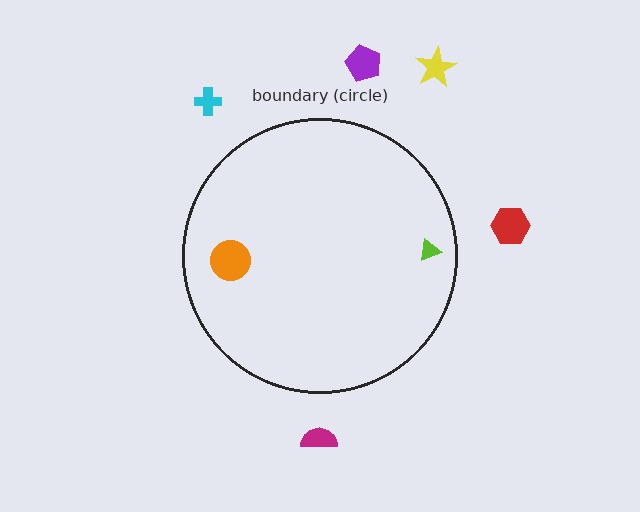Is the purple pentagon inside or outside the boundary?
Outside.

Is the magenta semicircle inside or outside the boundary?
Outside.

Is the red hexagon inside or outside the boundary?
Outside.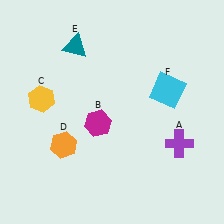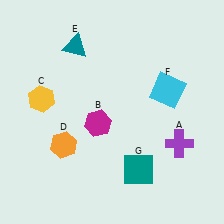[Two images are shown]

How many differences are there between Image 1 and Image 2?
There is 1 difference between the two images.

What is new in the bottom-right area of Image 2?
A teal square (G) was added in the bottom-right area of Image 2.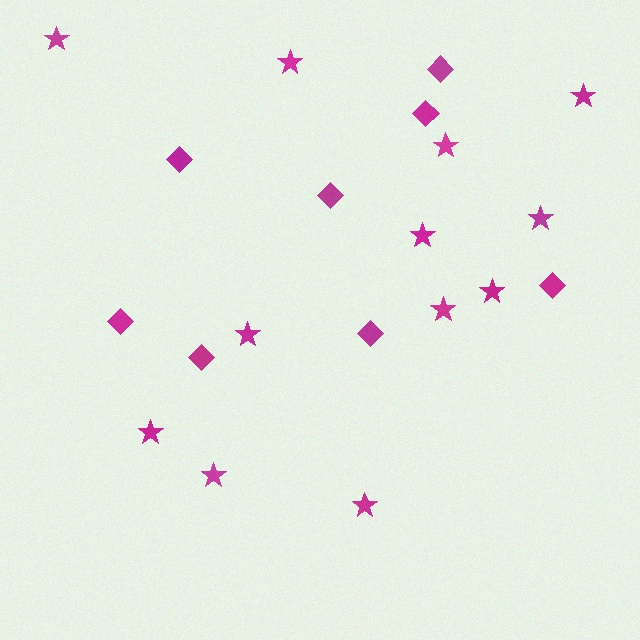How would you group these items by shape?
There are 2 groups: one group of stars (12) and one group of diamonds (8).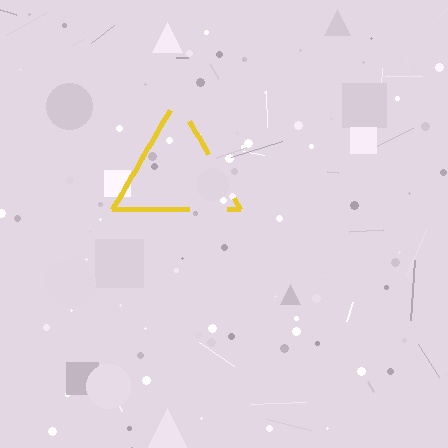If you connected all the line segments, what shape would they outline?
They would outline a triangle.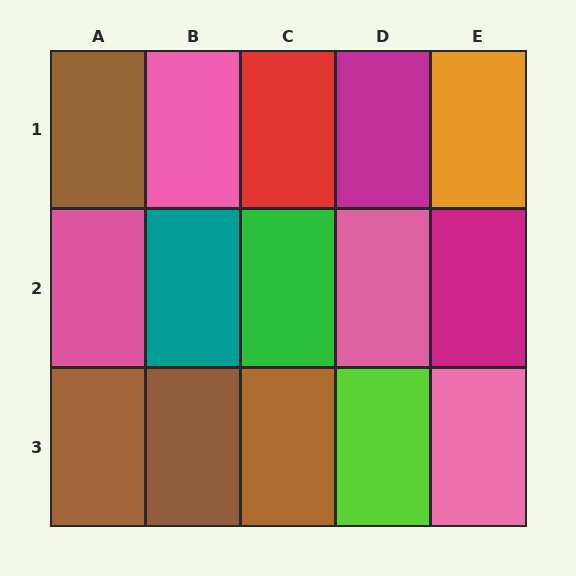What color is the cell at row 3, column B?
Brown.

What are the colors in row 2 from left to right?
Pink, teal, green, pink, magenta.